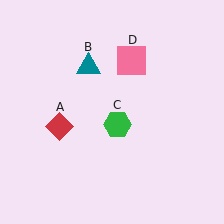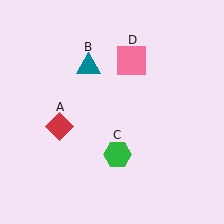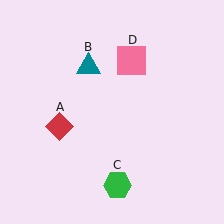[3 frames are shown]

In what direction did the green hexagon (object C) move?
The green hexagon (object C) moved down.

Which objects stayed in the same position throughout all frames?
Red diamond (object A) and teal triangle (object B) and pink square (object D) remained stationary.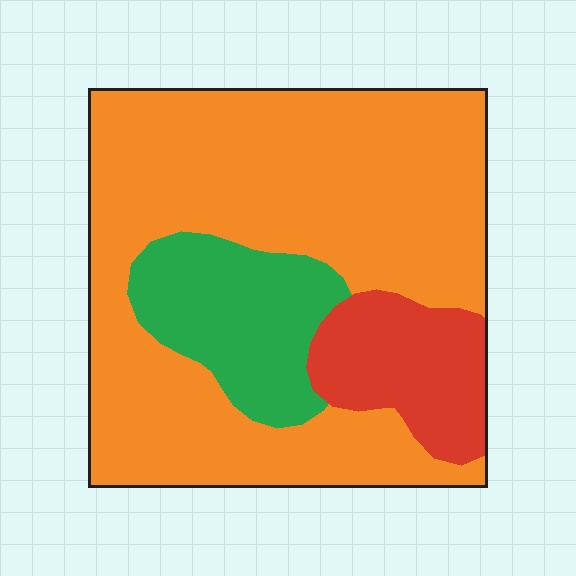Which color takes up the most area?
Orange, at roughly 70%.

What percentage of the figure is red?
Red takes up less than a quarter of the figure.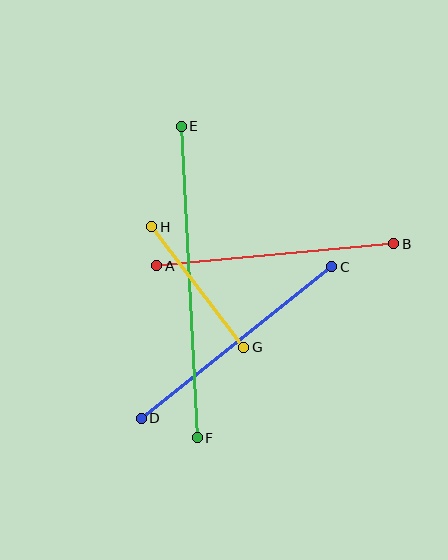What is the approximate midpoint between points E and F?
The midpoint is at approximately (189, 282) pixels.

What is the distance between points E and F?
The distance is approximately 312 pixels.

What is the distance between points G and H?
The distance is approximately 151 pixels.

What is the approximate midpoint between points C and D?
The midpoint is at approximately (236, 342) pixels.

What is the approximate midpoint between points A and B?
The midpoint is at approximately (275, 255) pixels.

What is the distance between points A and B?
The distance is approximately 238 pixels.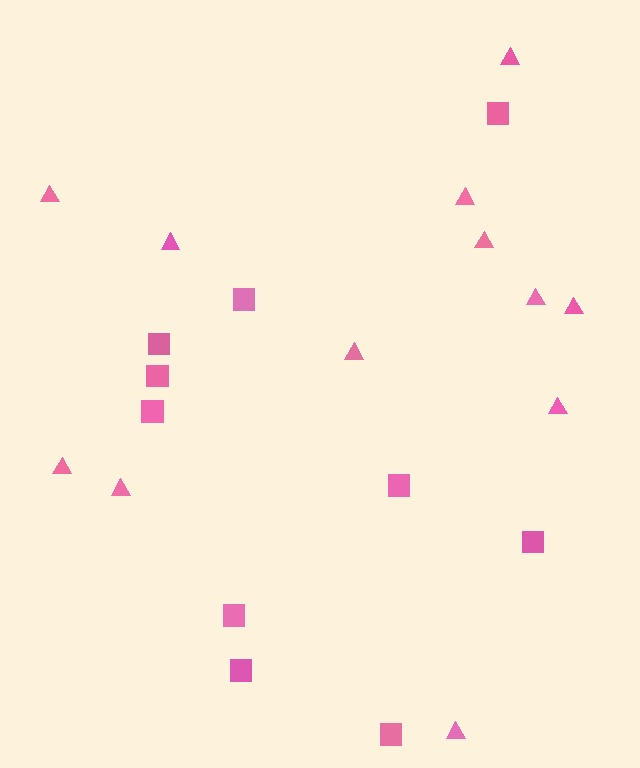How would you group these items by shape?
There are 2 groups: one group of squares (10) and one group of triangles (12).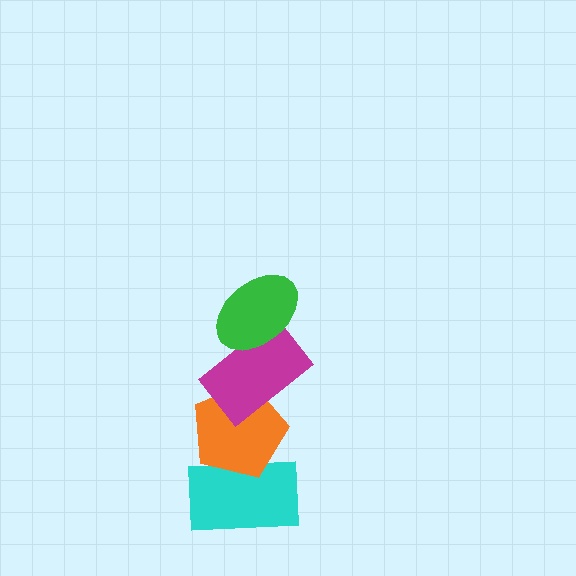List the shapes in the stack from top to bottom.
From top to bottom: the green ellipse, the magenta rectangle, the orange pentagon, the cyan rectangle.